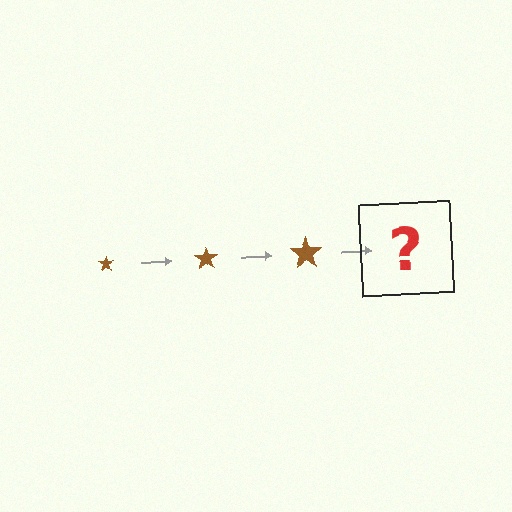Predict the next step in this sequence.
The next step is a brown star, larger than the previous one.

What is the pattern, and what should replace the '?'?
The pattern is that the star gets progressively larger each step. The '?' should be a brown star, larger than the previous one.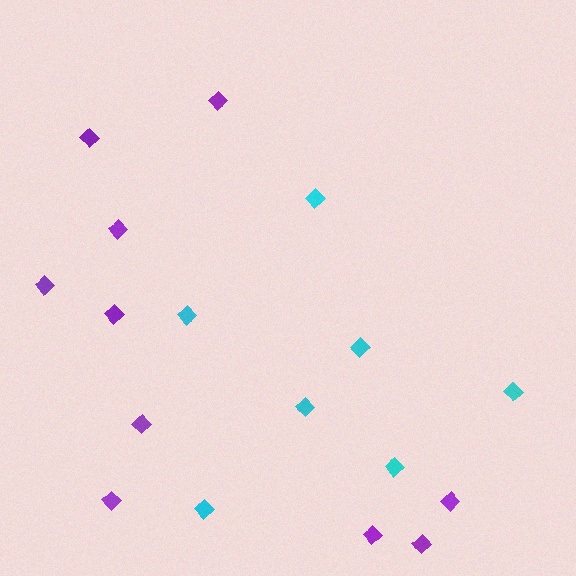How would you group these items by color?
There are 2 groups: one group of cyan diamonds (7) and one group of purple diamonds (10).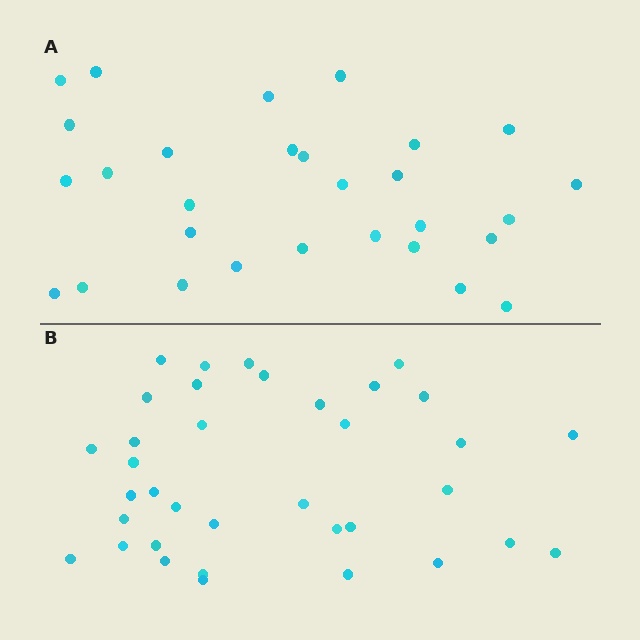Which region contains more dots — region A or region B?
Region B (the bottom region) has more dots.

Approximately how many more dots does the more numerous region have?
Region B has roughly 8 or so more dots than region A.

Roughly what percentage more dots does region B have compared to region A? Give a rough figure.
About 25% more.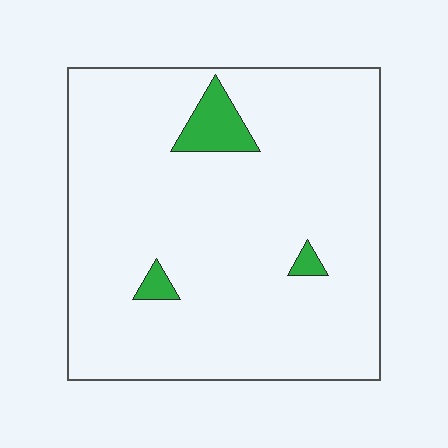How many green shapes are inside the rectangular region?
3.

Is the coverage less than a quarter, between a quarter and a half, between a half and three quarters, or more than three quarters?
Less than a quarter.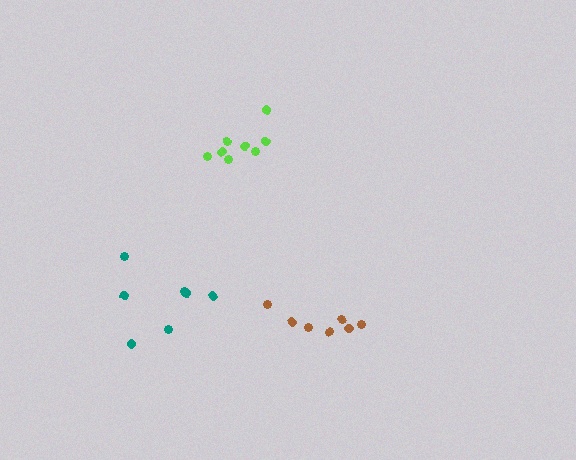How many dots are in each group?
Group 1: 8 dots, Group 2: 7 dots, Group 3: 7 dots (22 total).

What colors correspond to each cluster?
The clusters are colored: lime, teal, brown.